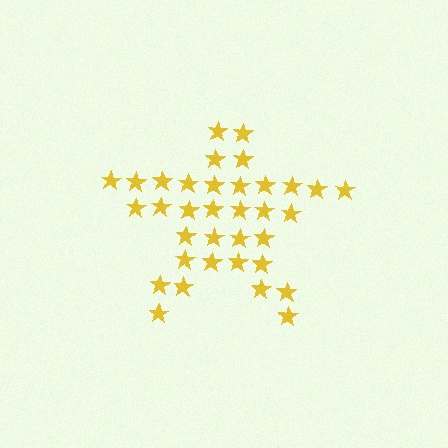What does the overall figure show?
The overall figure shows a star.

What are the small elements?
The small elements are stars.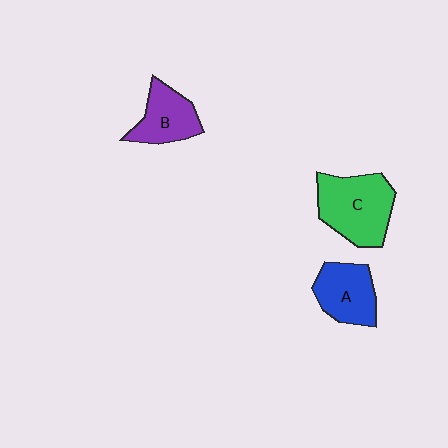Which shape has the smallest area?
Shape B (purple).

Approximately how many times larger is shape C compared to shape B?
Approximately 1.5 times.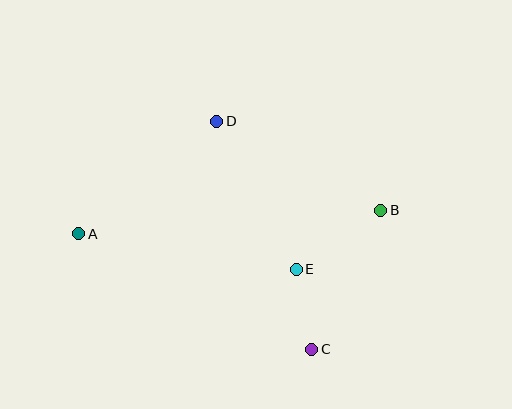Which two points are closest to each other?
Points C and E are closest to each other.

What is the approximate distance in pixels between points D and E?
The distance between D and E is approximately 168 pixels.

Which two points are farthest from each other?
Points A and B are farthest from each other.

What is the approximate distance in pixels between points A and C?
The distance between A and C is approximately 259 pixels.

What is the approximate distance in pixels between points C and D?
The distance between C and D is approximately 246 pixels.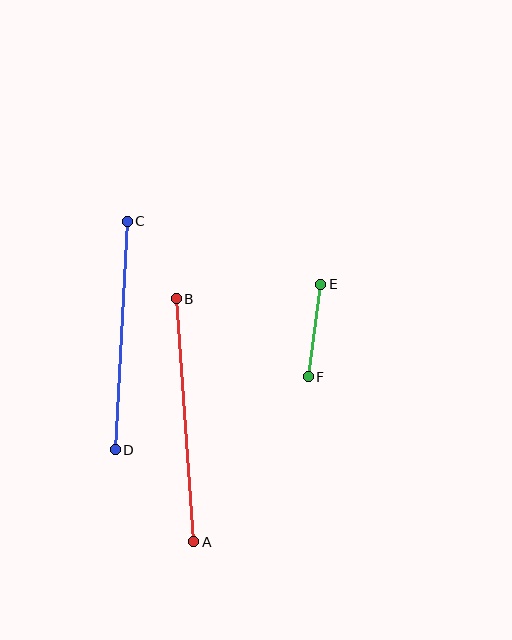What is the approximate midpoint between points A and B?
The midpoint is at approximately (185, 420) pixels.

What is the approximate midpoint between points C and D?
The midpoint is at approximately (121, 336) pixels.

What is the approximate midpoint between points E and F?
The midpoint is at approximately (315, 331) pixels.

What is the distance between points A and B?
The distance is approximately 244 pixels.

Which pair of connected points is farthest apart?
Points A and B are farthest apart.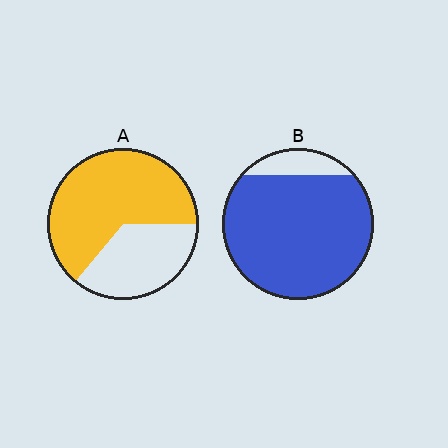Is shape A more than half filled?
Yes.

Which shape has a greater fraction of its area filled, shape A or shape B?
Shape B.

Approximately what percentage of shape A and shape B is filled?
A is approximately 65% and B is approximately 90%.